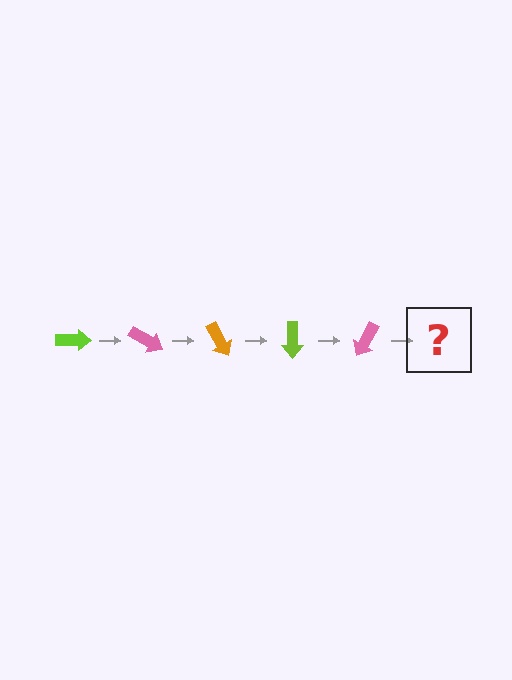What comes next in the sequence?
The next element should be an orange arrow, rotated 150 degrees from the start.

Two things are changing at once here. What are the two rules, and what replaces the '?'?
The two rules are that it rotates 30 degrees each step and the color cycles through lime, pink, and orange. The '?' should be an orange arrow, rotated 150 degrees from the start.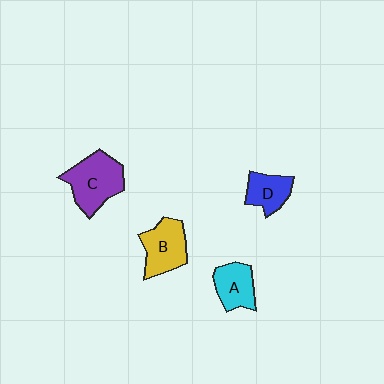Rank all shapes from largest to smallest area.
From largest to smallest: C (purple), B (yellow), A (cyan), D (blue).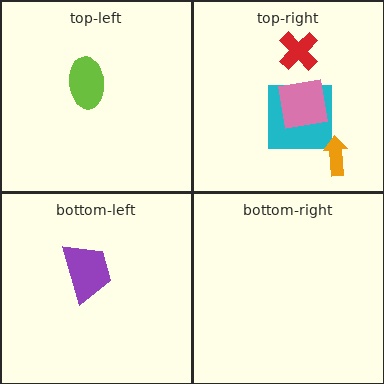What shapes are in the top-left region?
The lime ellipse.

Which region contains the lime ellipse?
The top-left region.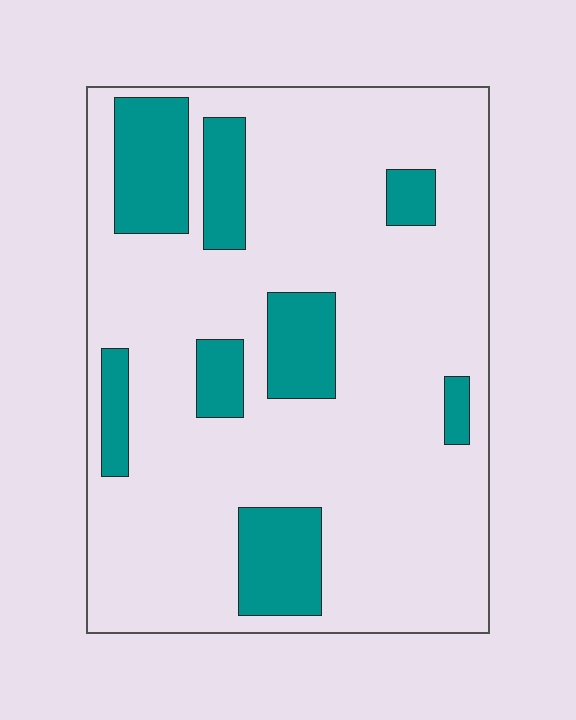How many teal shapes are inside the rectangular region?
8.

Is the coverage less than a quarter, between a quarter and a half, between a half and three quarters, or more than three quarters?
Less than a quarter.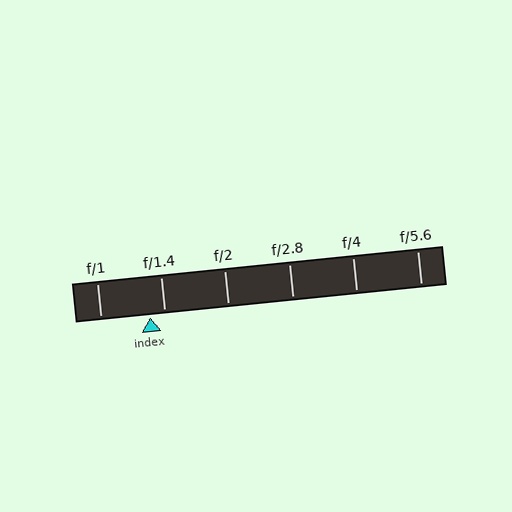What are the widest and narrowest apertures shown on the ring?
The widest aperture shown is f/1 and the narrowest is f/5.6.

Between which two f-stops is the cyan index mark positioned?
The index mark is between f/1 and f/1.4.